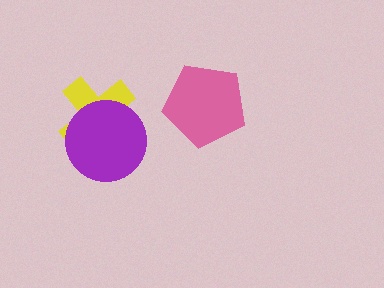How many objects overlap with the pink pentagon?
0 objects overlap with the pink pentagon.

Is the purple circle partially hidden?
No, no other shape covers it.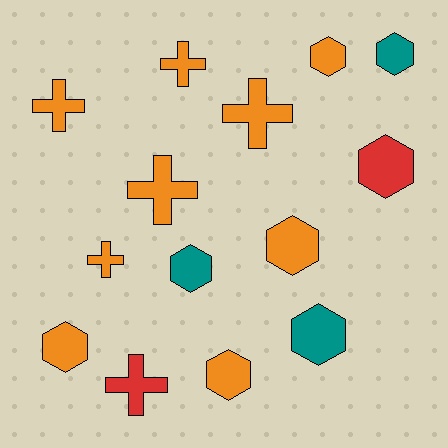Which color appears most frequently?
Orange, with 9 objects.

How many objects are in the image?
There are 14 objects.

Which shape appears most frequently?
Hexagon, with 8 objects.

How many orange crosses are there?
There are 5 orange crosses.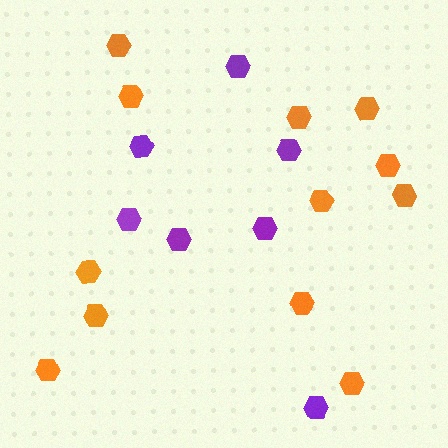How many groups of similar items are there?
There are 2 groups: one group of orange hexagons (12) and one group of purple hexagons (7).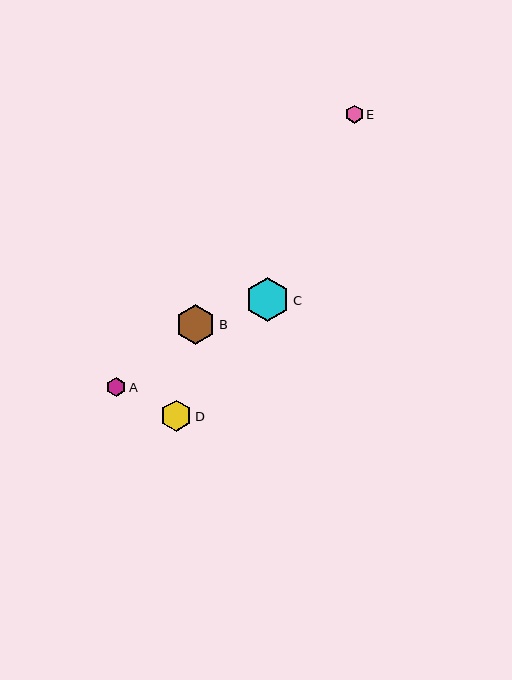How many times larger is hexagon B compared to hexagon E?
Hexagon B is approximately 2.2 times the size of hexagon E.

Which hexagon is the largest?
Hexagon C is the largest with a size of approximately 44 pixels.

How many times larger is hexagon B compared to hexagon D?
Hexagon B is approximately 1.3 times the size of hexagon D.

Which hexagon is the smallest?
Hexagon E is the smallest with a size of approximately 18 pixels.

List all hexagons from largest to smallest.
From largest to smallest: C, B, D, A, E.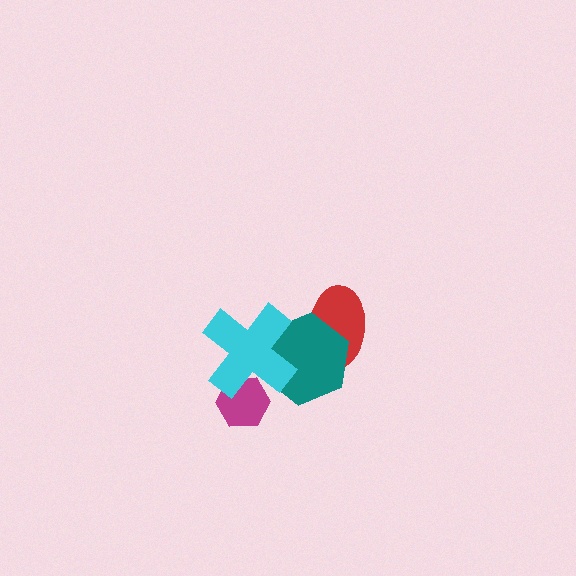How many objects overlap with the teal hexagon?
2 objects overlap with the teal hexagon.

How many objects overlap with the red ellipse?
1 object overlaps with the red ellipse.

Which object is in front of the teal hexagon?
The cyan cross is in front of the teal hexagon.